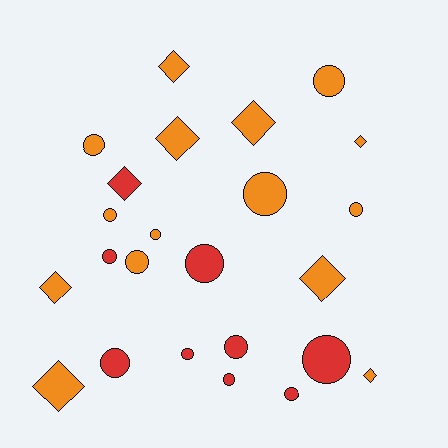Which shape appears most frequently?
Circle, with 15 objects.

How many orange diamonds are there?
There are 8 orange diamonds.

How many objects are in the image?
There are 24 objects.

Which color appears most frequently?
Orange, with 15 objects.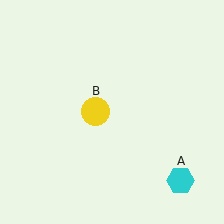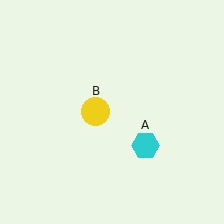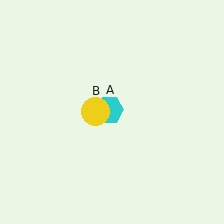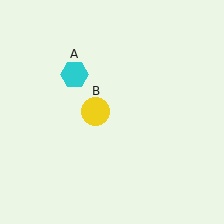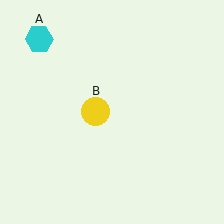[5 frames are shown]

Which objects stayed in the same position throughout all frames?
Yellow circle (object B) remained stationary.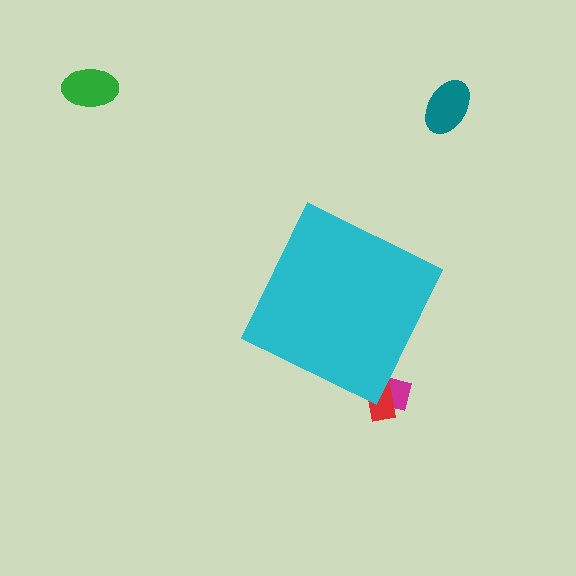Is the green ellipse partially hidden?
No, the green ellipse is fully visible.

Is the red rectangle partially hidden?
Yes, the red rectangle is partially hidden behind the cyan diamond.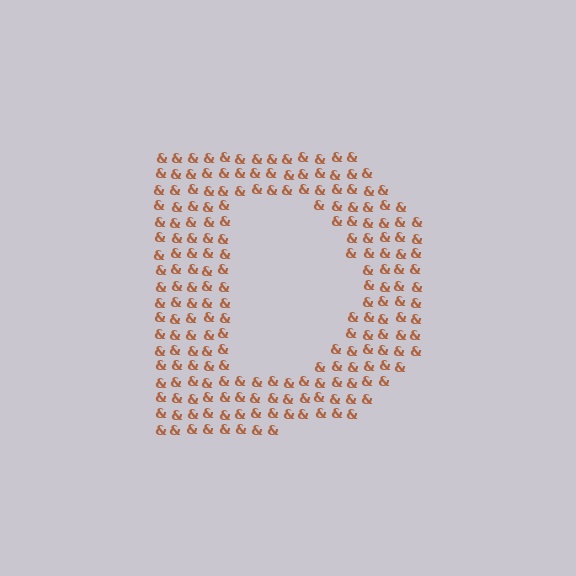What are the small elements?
The small elements are ampersands.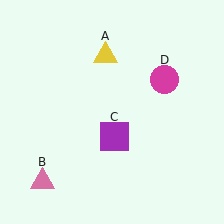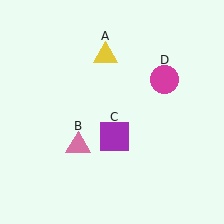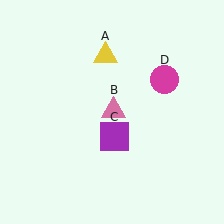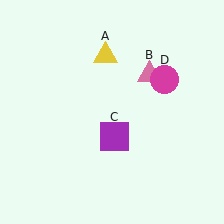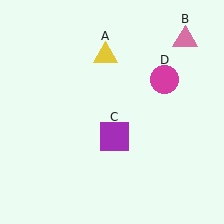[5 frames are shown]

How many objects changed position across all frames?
1 object changed position: pink triangle (object B).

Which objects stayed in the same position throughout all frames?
Yellow triangle (object A) and purple square (object C) and magenta circle (object D) remained stationary.